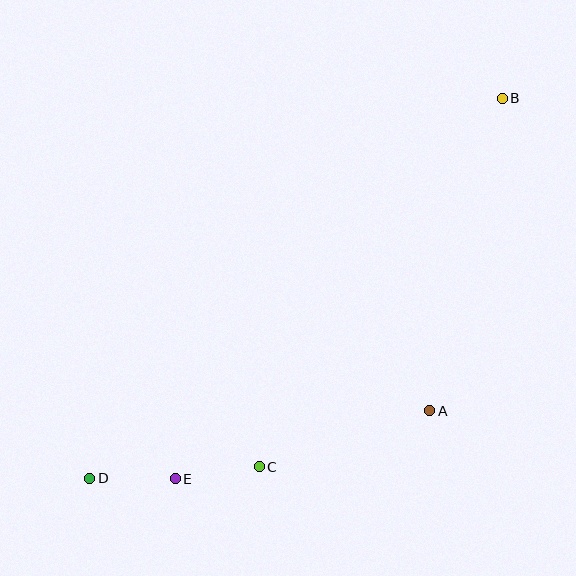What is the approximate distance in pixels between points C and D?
The distance between C and D is approximately 170 pixels.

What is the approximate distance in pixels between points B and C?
The distance between B and C is approximately 441 pixels.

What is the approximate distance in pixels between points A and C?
The distance between A and C is approximately 180 pixels.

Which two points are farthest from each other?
Points B and D are farthest from each other.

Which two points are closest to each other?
Points C and E are closest to each other.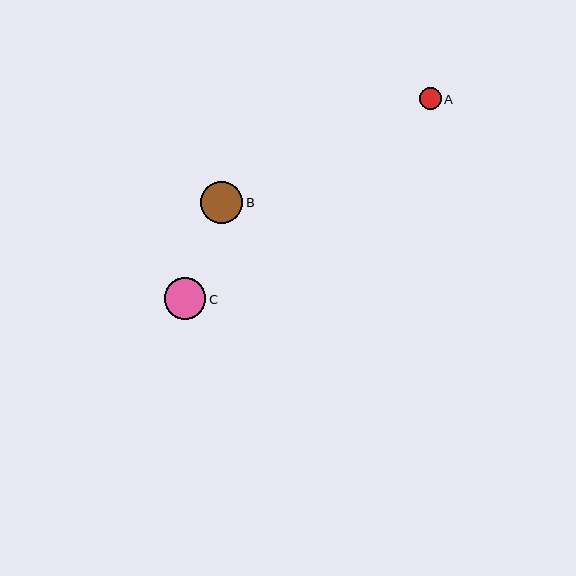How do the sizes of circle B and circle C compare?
Circle B and circle C are approximately the same size.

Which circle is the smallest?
Circle A is the smallest with a size of approximately 22 pixels.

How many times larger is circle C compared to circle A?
Circle C is approximately 1.9 times the size of circle A.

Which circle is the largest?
Circle B is the largest with a size of approximately 42 pixels.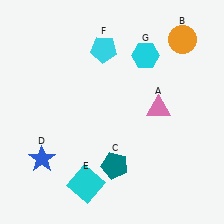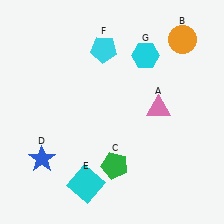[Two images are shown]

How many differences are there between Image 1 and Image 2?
There is 1 difference between the two images.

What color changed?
The pentagon (C) changed from teal in Image 1 to green in Image 2.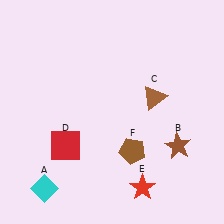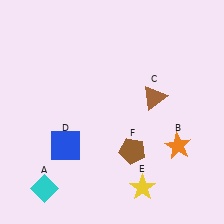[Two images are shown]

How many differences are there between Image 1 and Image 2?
There are 3 differences between the two images.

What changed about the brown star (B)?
In Image 1, B is brown. In Image 2, it changed to orange.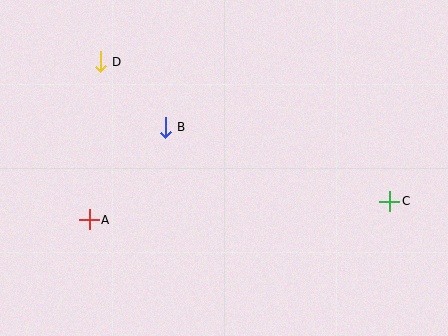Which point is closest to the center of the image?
Point B at (165, 127) is closest to the center.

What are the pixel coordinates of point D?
Point D is at (100, 62).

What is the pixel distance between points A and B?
The distance between A and B is 120 pixels.